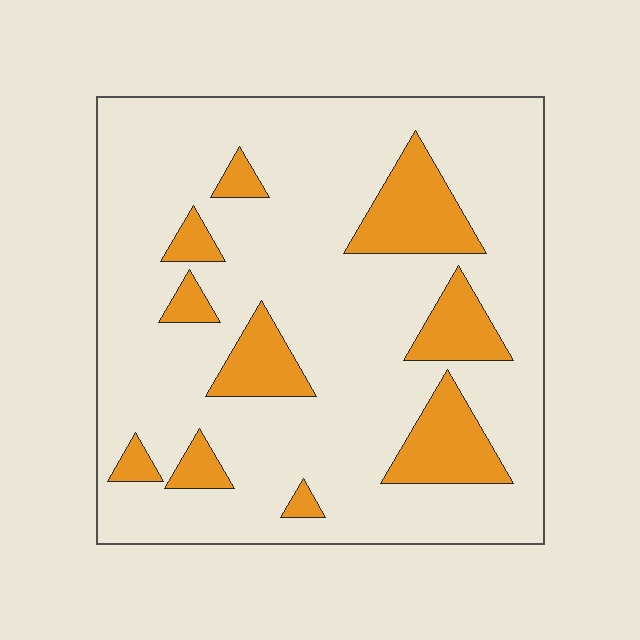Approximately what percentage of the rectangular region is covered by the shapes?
Approximately 20%.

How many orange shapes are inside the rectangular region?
10.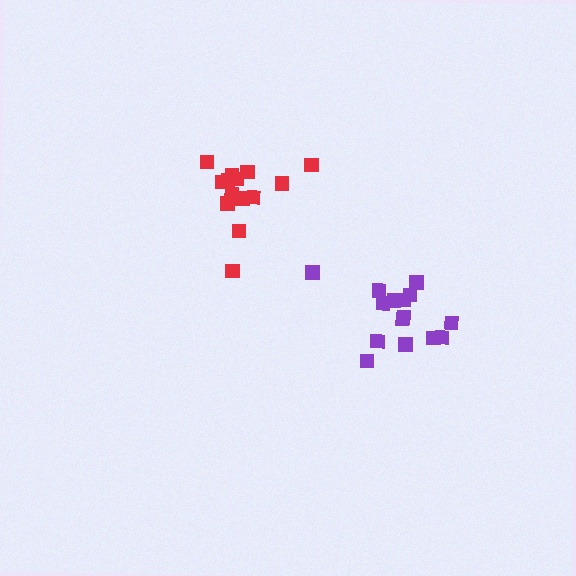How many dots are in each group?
Group 1: 15 dots, Group 2: 14 dots (29 total).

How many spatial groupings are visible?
There are 2 spatial groupings.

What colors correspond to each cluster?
The clusters are colored: purple, red.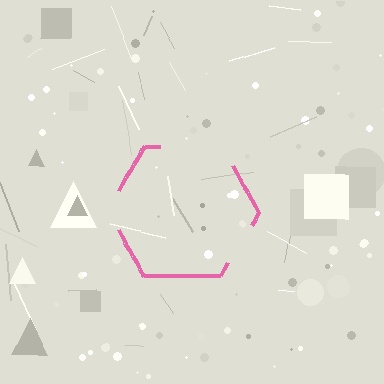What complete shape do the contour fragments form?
The contour fragments form a hexagon.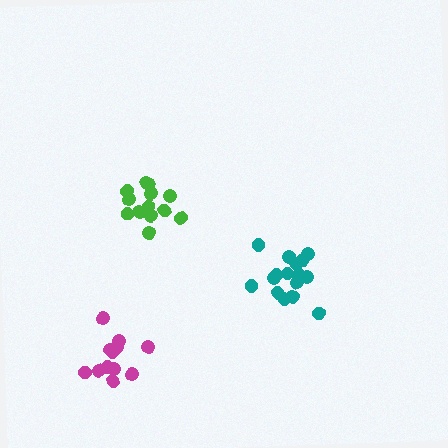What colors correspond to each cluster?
The clusters are colored: teal, green, magenta.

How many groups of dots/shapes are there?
There are 3 groups.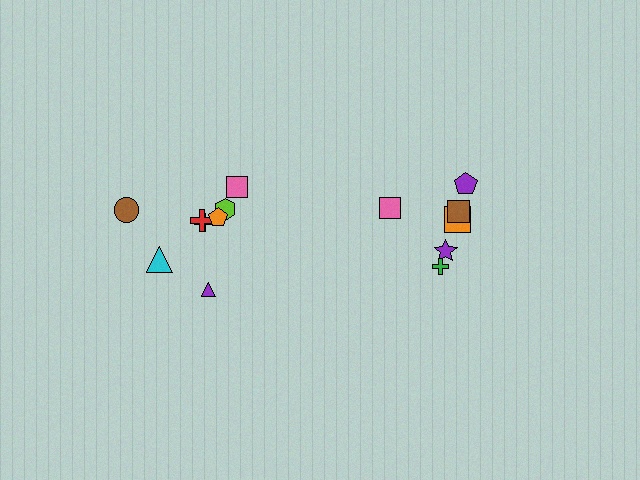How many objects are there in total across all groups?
There are 14 objects.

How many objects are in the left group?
There are 8 objects.